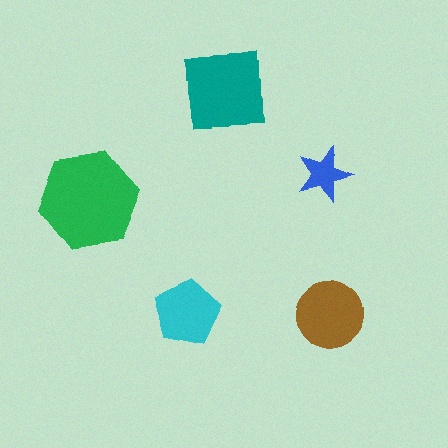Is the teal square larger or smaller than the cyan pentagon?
Larger.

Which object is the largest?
The green hexagon.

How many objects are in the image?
There are 5 objects in the image.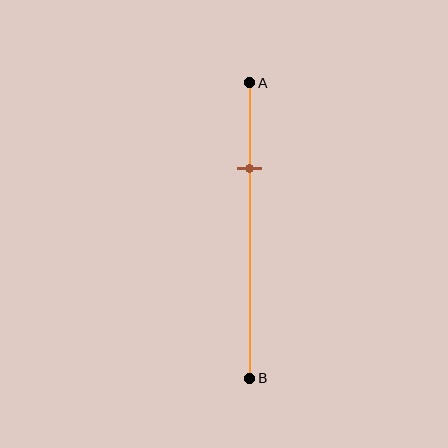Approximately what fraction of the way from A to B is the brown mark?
The brown mark is approximately 30% of the way from A to B.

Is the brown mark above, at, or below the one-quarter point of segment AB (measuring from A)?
The brown mark is below the one-quarter point of segment AB.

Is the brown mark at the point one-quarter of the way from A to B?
No, the mark is at about 30% from A, not at the 25% one-quarter point.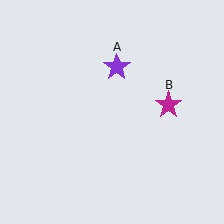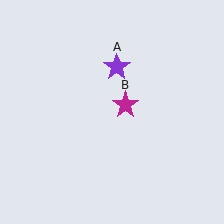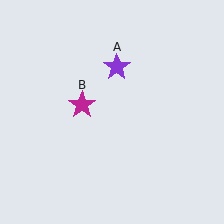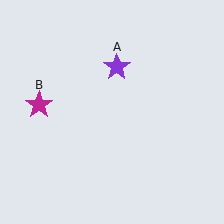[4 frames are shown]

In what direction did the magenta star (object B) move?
The magenta star (object B) moved left.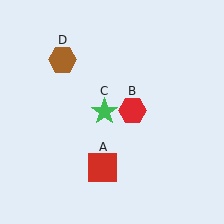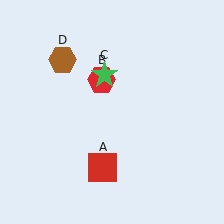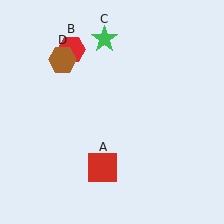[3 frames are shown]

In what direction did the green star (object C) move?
The green star (object C) moved up.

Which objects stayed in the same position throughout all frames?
Red square (object A) and brown hexagon (object D) remained stationary.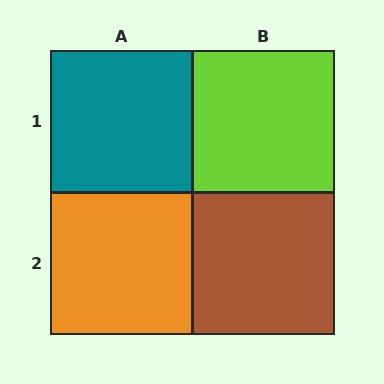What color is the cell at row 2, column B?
Brown.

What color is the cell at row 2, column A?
Orange.